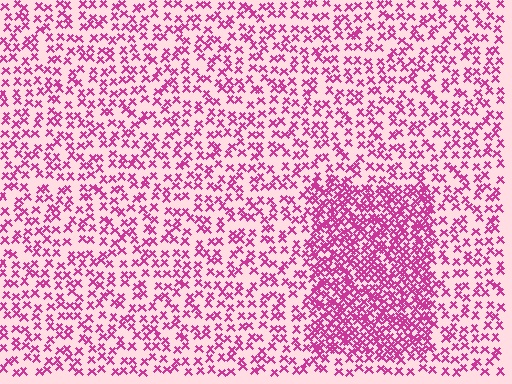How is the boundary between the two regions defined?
The boundary is defined by a change in element density (approximately 2.3x ratio). All elements are the same color, size, and shape.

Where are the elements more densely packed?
The elements are more densely packed inside the rectangle boundary.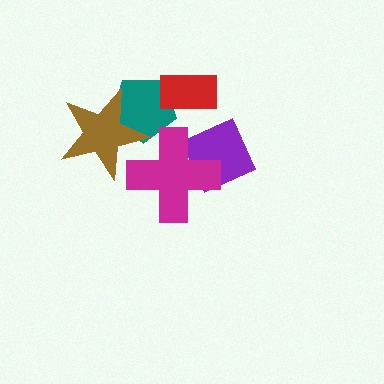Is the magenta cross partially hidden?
Yes, it is partially covered by another shape.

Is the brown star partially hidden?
No, no other shape covers it.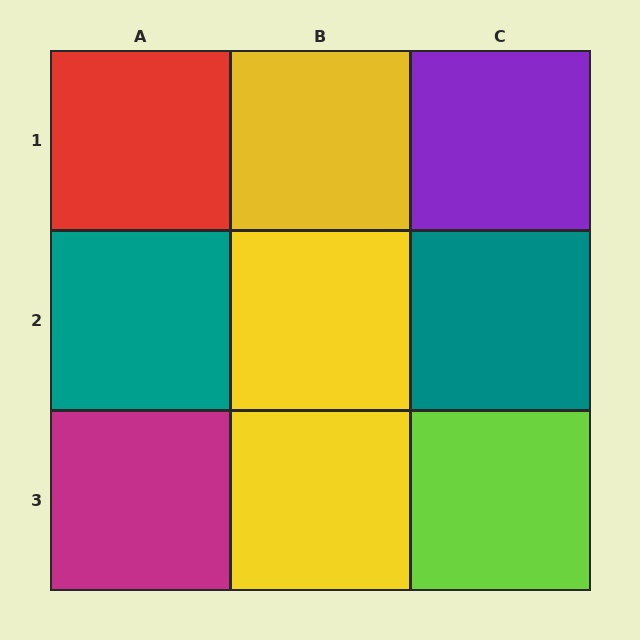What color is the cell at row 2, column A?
Teal.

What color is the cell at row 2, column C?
Teal.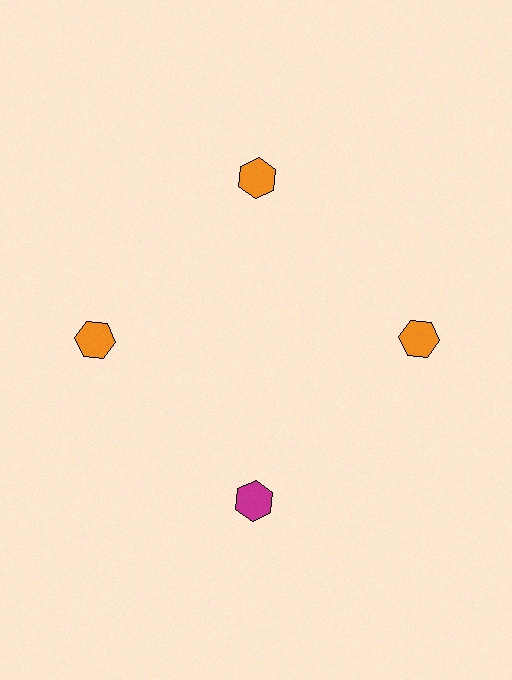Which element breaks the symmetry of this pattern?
The magenta hexagon at roughly the 6 o'clock position breaks the symmetry. All other shapes are orange hexagons.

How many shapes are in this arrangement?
There are 4 shapes arranged in a ring pattern.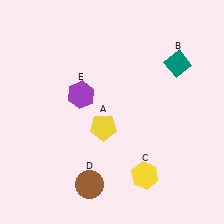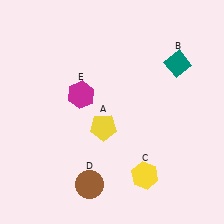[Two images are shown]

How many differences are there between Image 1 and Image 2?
There is 1 difference between the two images.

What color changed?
The hexagon (E) changed from purple in Image 1 to magenta in Image 2.